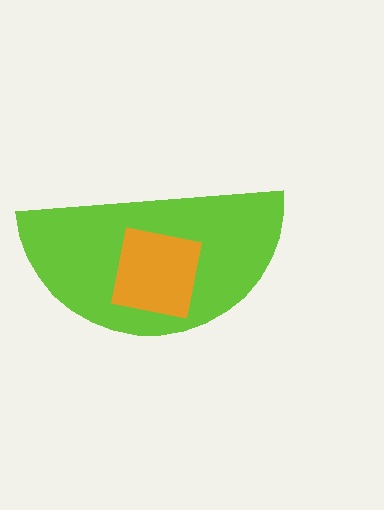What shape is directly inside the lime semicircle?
The orange square.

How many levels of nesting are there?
2.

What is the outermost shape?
The lime semicircle.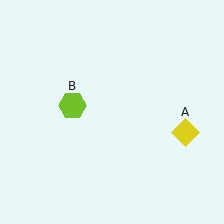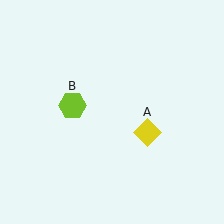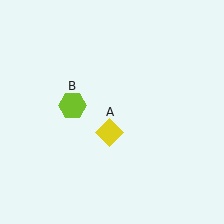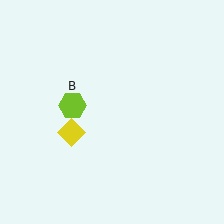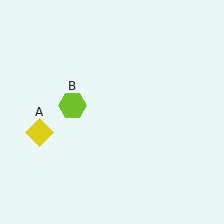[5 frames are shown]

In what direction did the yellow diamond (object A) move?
The yellow diamond (object A) moved left.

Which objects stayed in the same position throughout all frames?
Lime hexagon (object B) remained stationary.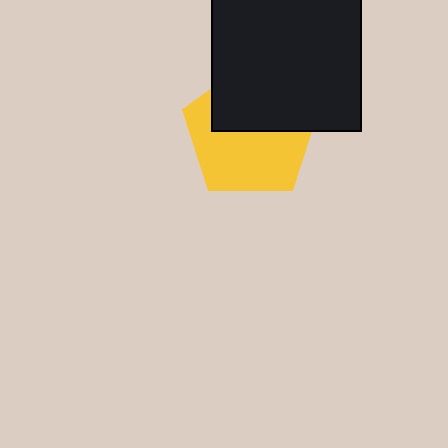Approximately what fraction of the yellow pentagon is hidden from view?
Roughly 43% of the yellow pentagon is hidden behind the black square.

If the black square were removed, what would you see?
You would see the complete yellow pentagon.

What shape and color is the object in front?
The object in front is a black square.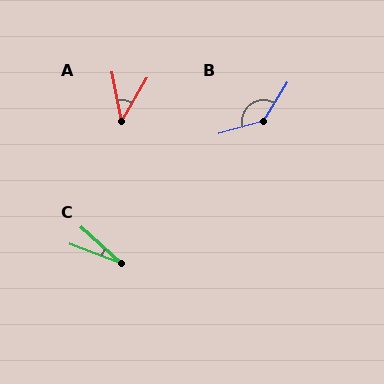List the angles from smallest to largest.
C (21°), A (41°), B (138°).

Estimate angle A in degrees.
Approximately 41 degrees.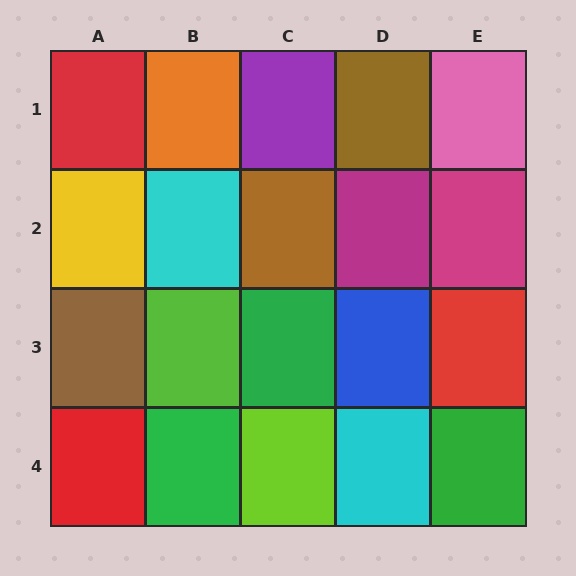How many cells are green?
3 cells are green.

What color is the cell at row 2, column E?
Magenta.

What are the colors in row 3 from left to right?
Brown, lime, green, blue, red.